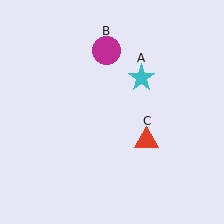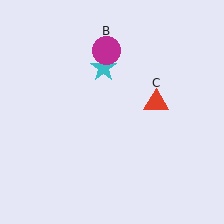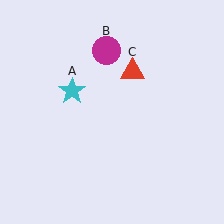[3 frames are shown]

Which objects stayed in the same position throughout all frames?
Magenta circle (object B) remained stationary.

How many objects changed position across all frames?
2 objects changed position: cyan star (object A), red triangle (object C).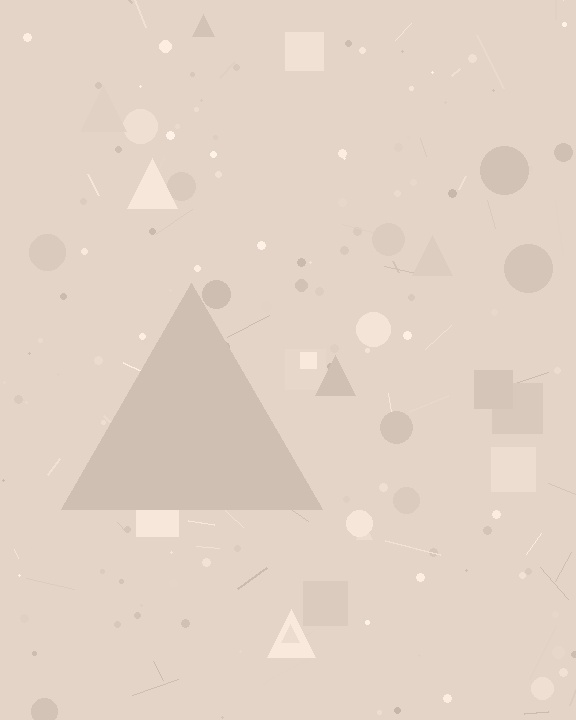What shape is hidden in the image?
A triangle is hidden in the image.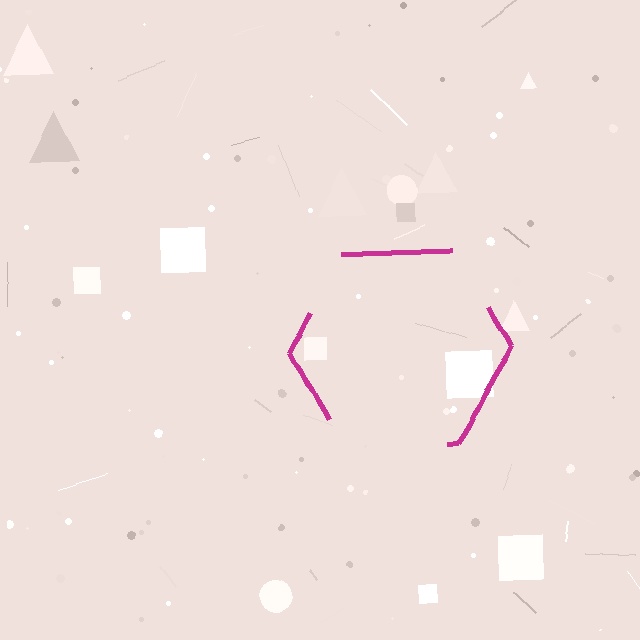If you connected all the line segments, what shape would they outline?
They would outline a hexagon.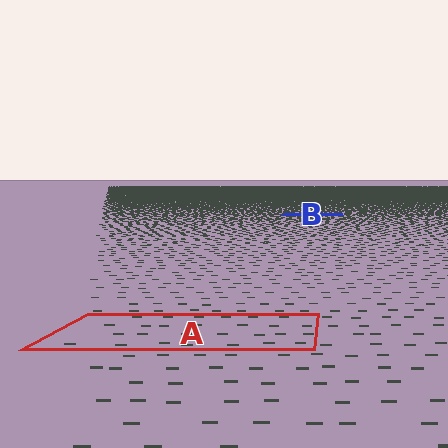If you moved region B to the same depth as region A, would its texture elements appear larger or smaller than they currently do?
They would appear larger. At a closer depth, the same texture elements are projected at a bigger on-screen size.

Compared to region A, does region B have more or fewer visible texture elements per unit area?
Region B has more texture elements per unit area — they are packed more densely because it is farther away.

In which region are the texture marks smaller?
The texture marks are smaller in region B, because it is farther away.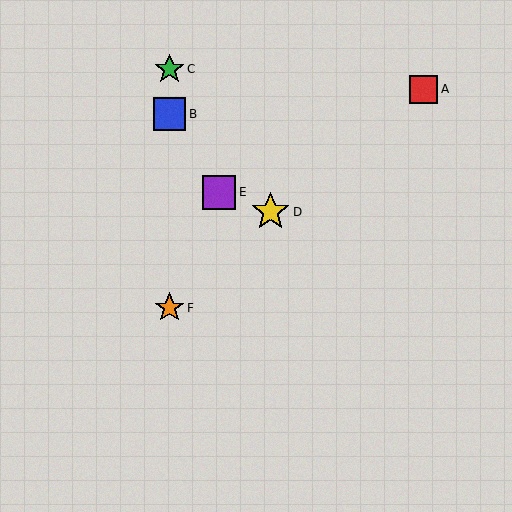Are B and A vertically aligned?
No, B is at x≈170 and A is at x≈424.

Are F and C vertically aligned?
Yes, both are at x≈170.